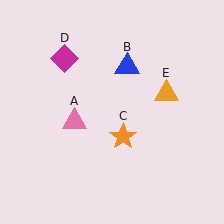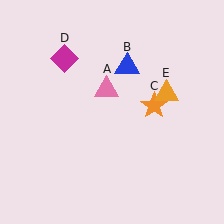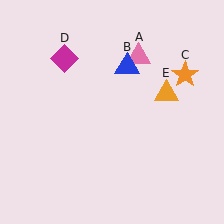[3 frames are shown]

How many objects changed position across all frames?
2 objects changed position: pink triangle (object A), orange star (object C).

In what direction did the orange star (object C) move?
The orange star (object C) moved up and to the right.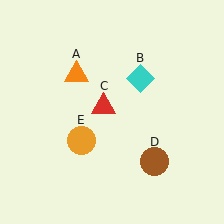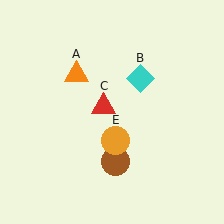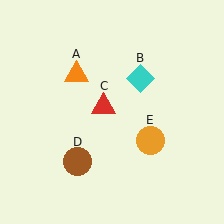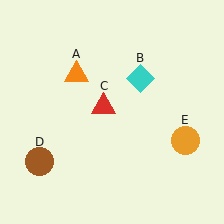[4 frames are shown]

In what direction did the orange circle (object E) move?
The orange circle (object E) moved right.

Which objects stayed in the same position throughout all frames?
Orange triangle (object A) and cyan diamond (object B) and red triangle (object C) remained stationary.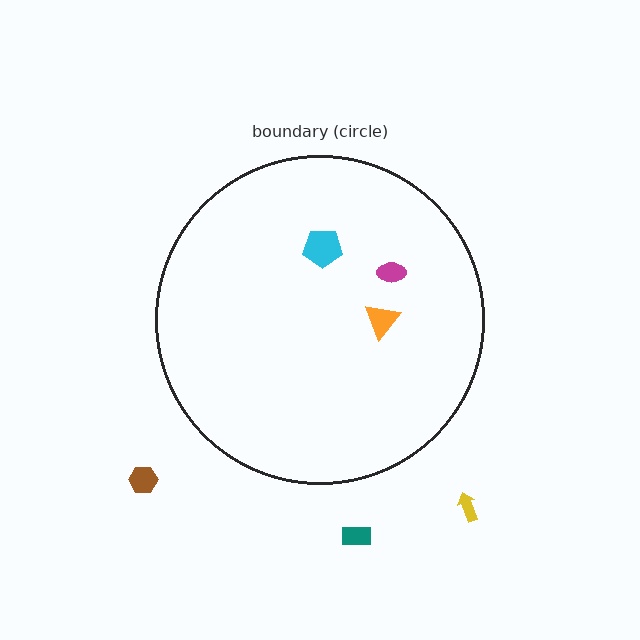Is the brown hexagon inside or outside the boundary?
Outside.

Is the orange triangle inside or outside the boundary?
Inside.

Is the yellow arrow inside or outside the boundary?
Outside.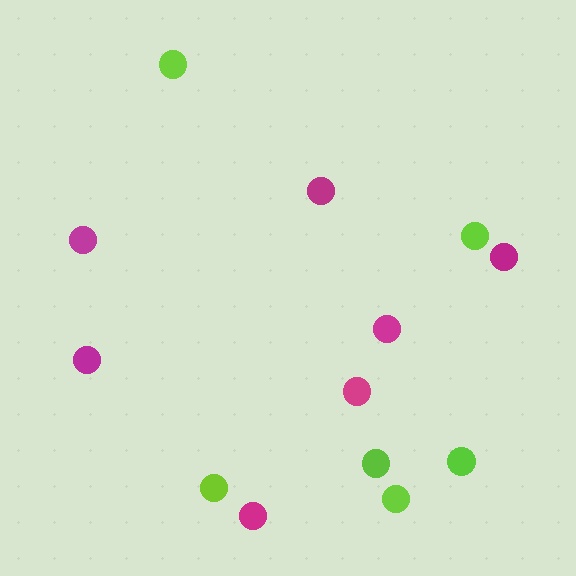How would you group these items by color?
There are 2 groups: one group of lime circles (6) and one group of magenta circles (7).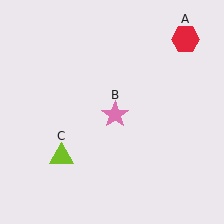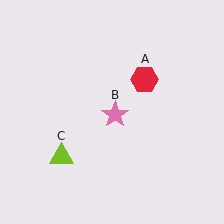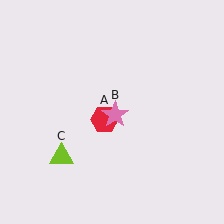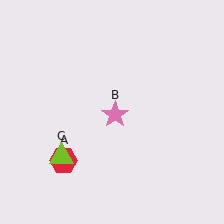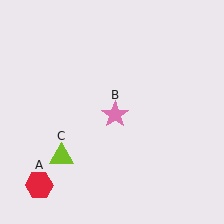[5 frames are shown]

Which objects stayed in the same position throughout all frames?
Pink star (object B) and lime triangle (object C) remained stationary.